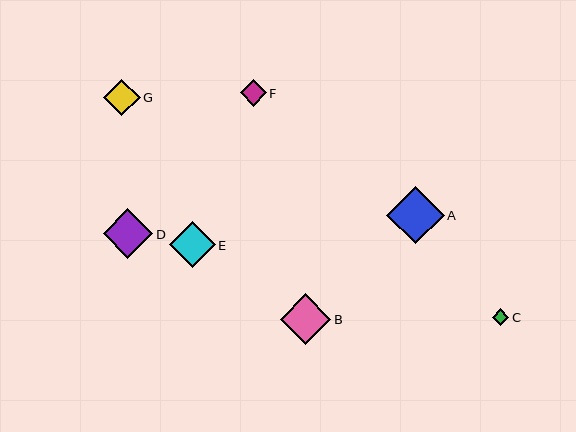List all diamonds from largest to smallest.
From largest to smallest: A, B, D, E, G, F, C.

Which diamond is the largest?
Diamond A is the largest with a size of approximately 57 pixels.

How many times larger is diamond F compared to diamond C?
Diamond F is approximately 1.6 times the size of diamond C.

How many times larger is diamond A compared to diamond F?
Diamond A is approximately 2.2 times the size of diamond F.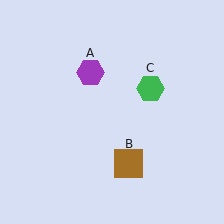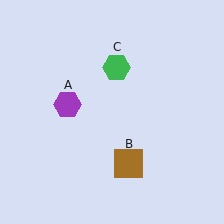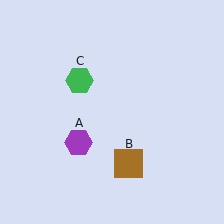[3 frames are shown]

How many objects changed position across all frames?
2 objects changed position: purple hexagon (object A), green hexagon (object C).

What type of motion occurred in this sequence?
The purple hexagon (object A), green hexagon (object C) rotated counterclockwise around the center of the scene.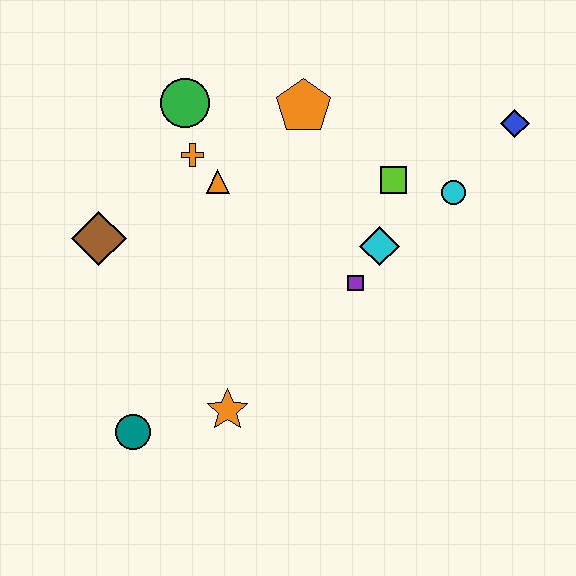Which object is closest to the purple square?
The cyan diamond is closest to the purple square.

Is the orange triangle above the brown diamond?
Yes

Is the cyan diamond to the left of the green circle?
No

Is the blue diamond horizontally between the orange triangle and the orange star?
No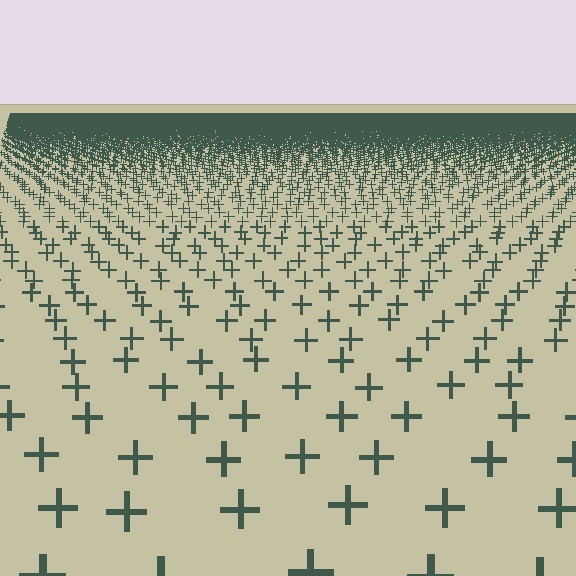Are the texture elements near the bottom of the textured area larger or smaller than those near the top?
Larger. Near the bottom, elements are closer to the viewer and appear at a bigger on-screen size.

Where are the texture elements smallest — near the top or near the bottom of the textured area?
Near the top.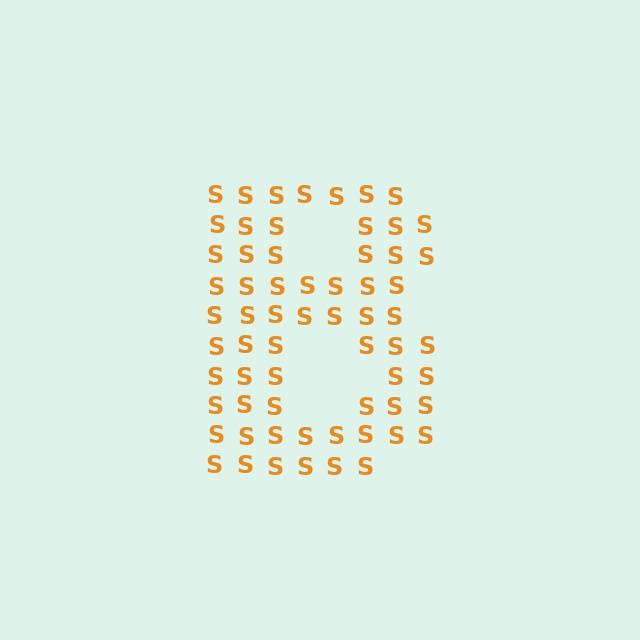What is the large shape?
The large shape is the letter B.